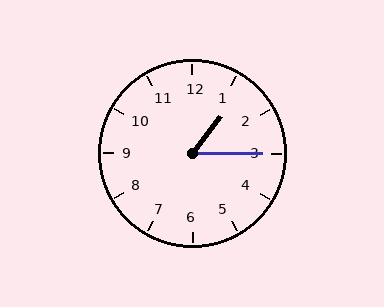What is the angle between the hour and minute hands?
Approximately 52 degrees.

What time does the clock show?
1:15.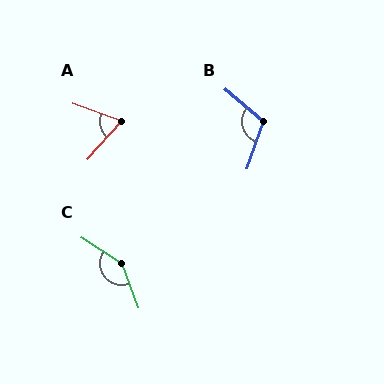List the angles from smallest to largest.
A (68°), B (111°), C (143°).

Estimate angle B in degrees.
Approximately 111 degrees.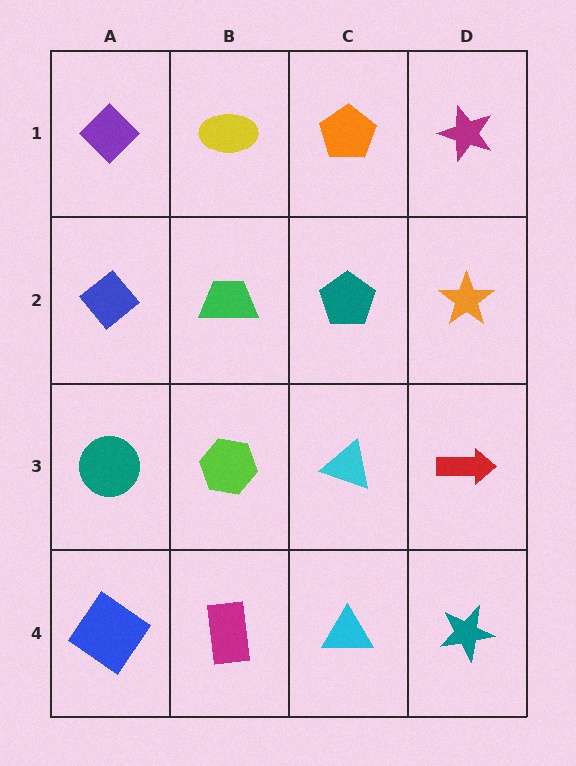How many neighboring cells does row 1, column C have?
3.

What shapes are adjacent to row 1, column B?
A green trapezoid (row 2, column B), a purple diamond (row 1, column A), an orange pentagon (row 1, column C).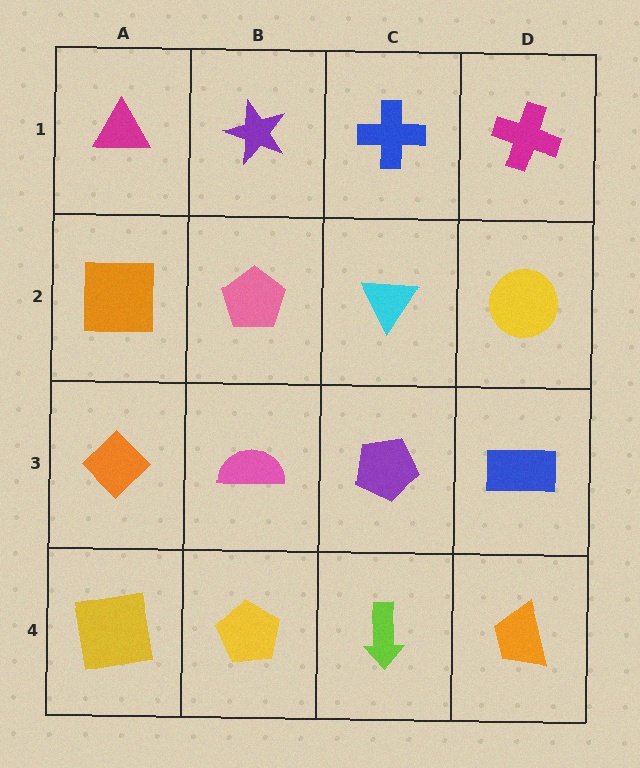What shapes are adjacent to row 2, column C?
A blue cross (row 1, column C), a purple pentagon (row 3, column C), a pink pentagon (row 2, column B), a yellow circle (row 2, column D).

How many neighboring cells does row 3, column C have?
4.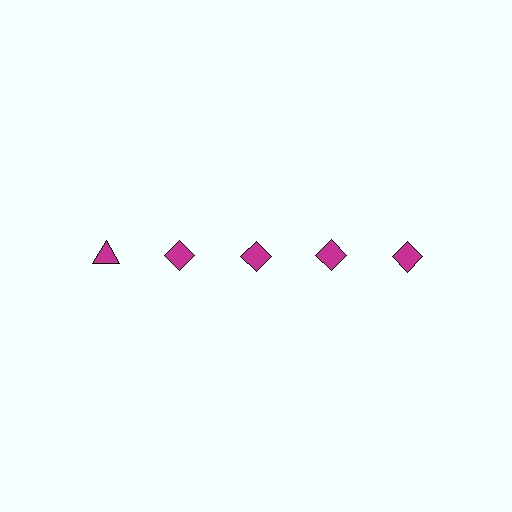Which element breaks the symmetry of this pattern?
The magenta triangle in the top row, leftmost column breaks the symmetry. All other shapes are magenta diamonds.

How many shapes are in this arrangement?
There are 5 shapes arranged in a grid pattern.